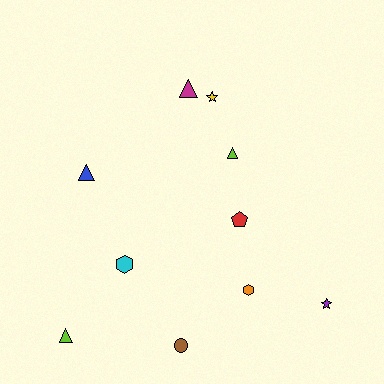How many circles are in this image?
There is 1 circle.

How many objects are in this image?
There are 10 objects.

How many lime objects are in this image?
There are 2 lime objects.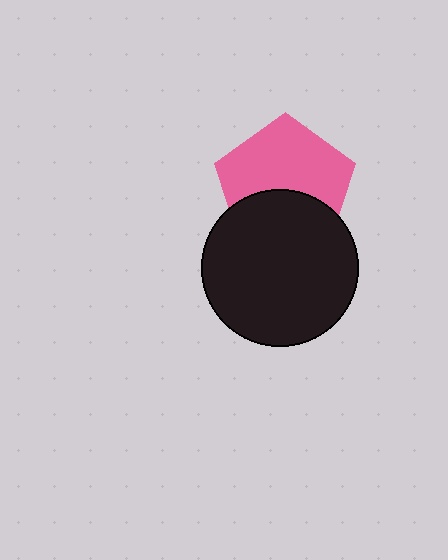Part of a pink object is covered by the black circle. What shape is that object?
It is a pentagon.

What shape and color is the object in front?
The object in front is a black circle.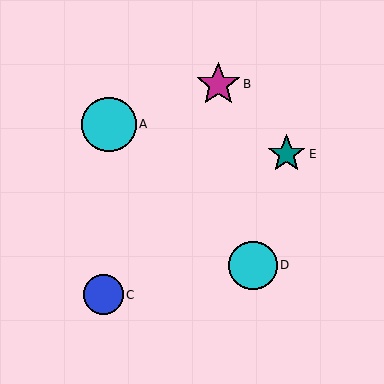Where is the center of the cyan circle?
The center of the cyan circle is at (253, 265).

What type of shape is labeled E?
Shape E is a teal star.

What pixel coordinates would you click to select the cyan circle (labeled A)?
Click at (109, 124) to select the cyan circle A.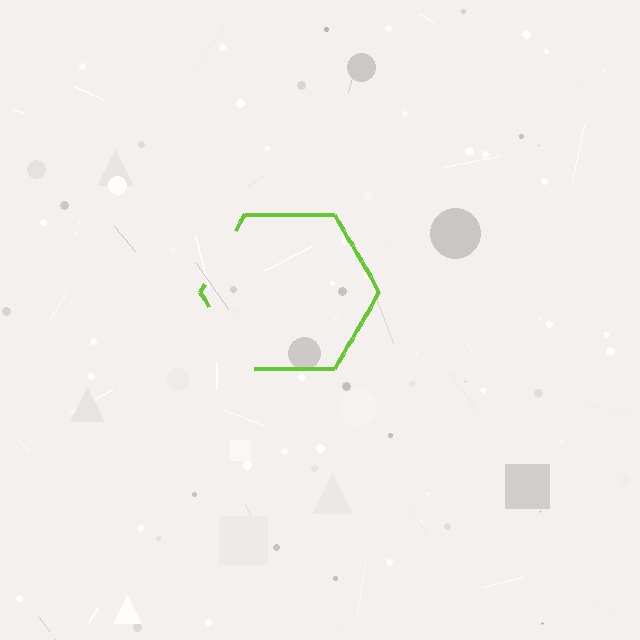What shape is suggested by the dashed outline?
The dashed outline suggests a hexagon.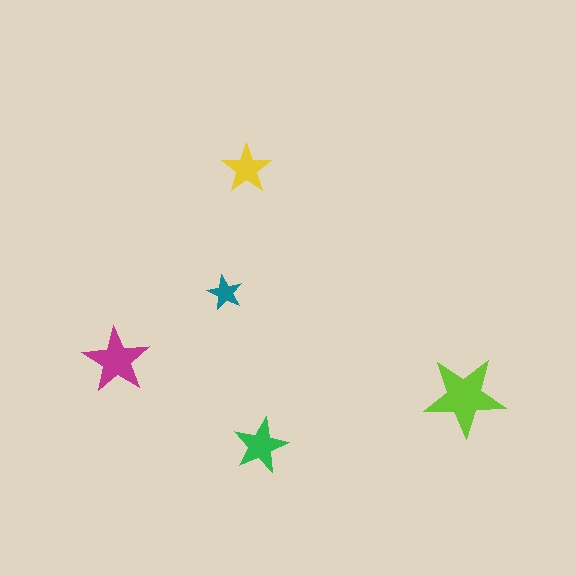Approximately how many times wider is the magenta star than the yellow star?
About 1.5 times wider.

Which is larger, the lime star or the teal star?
The lime one.